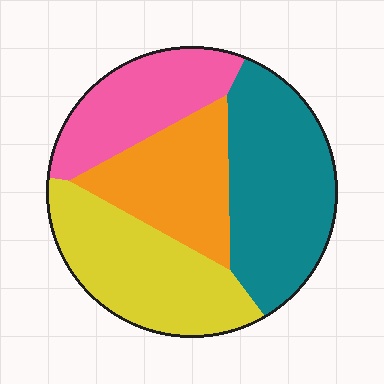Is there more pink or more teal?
Teal.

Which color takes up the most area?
Teal, at roughly 30%.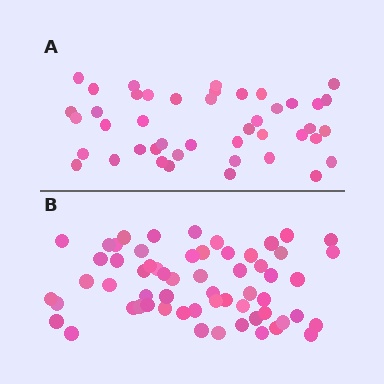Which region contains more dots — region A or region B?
Region B (the bottom region) has more dots.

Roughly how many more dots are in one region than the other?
Region B has approximately 15 more dots than region A.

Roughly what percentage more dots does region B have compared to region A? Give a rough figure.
About 35% more.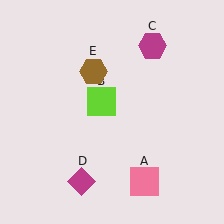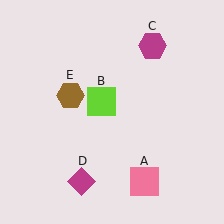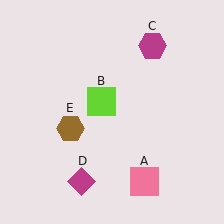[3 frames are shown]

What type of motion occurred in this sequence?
The brown hexagon (object E) rotated counterclockwise around the center of the scene.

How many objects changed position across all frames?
1 object changed position: brown hexagon (object E).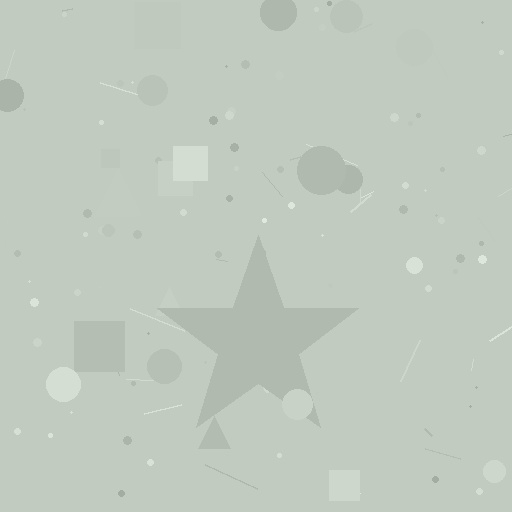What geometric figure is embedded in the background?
A star is embedded in the background.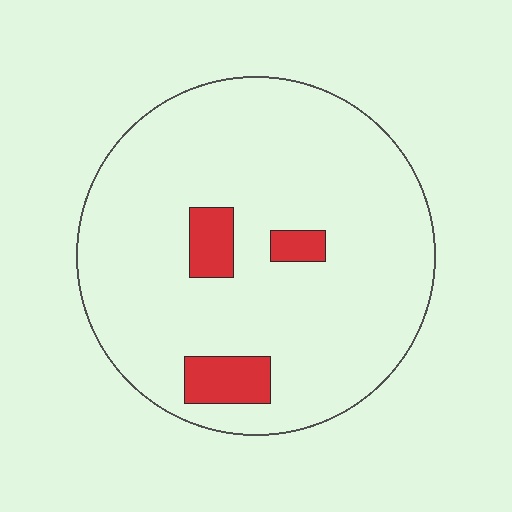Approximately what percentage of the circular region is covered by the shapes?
Approximately 10%.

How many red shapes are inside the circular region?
3.